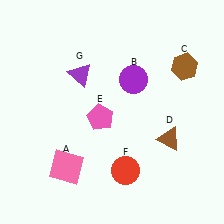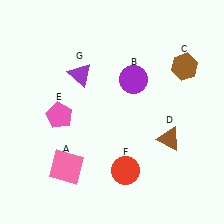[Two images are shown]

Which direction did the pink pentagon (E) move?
The pink pentagon (E) moved left.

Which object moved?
The pink pentagon (E) moved left.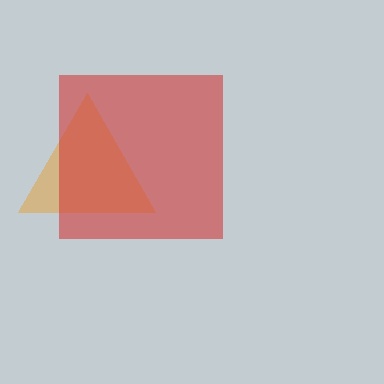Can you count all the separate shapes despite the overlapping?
Yes, there are 2 separate shapes.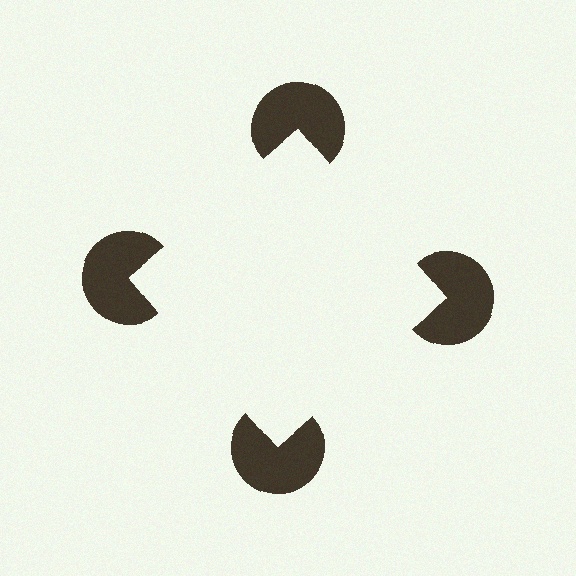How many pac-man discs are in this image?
There are 4 — one at each vertex of the illusory square.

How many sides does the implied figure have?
4 sides.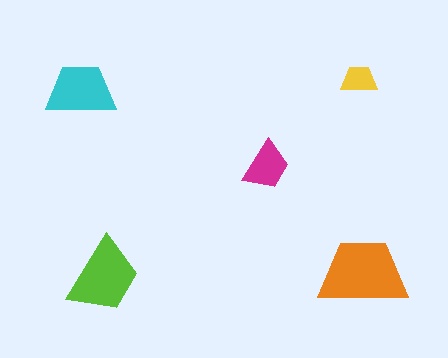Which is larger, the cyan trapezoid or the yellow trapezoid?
The cyan one.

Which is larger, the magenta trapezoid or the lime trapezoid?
The lime one.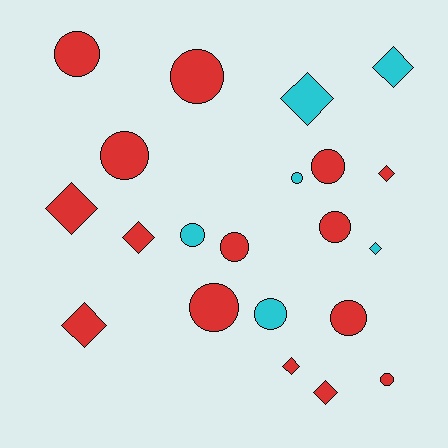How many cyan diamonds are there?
There are 3 cyan diamonds.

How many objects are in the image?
There are 21 objects.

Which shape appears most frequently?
Circle, with 12 objects.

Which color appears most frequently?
Red, with 15 objects.